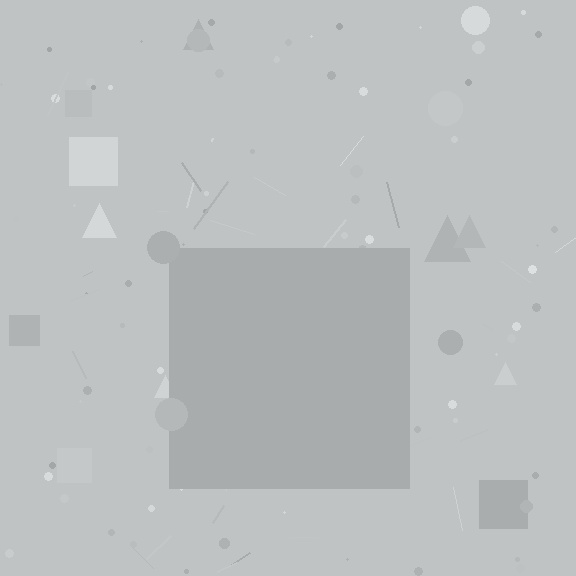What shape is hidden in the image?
A square is hidden in the image.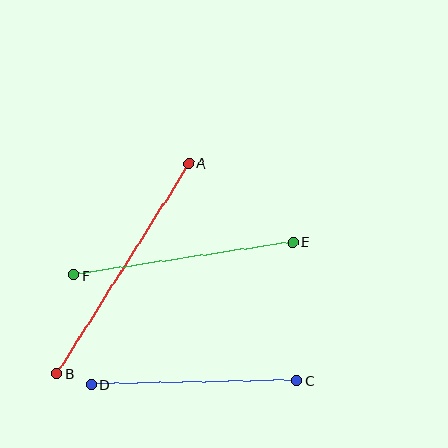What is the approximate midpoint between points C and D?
The midpoint is at approximately (194, 383) pixels.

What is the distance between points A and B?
The distance is approximately 248 pixels.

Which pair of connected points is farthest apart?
Points A and B are farthest apart.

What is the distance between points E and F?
The distance is approximately 222 pixels.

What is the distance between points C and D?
The distance is approximately 206 pixels.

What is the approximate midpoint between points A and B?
The midpoint is at approximately (123, 268) pixels.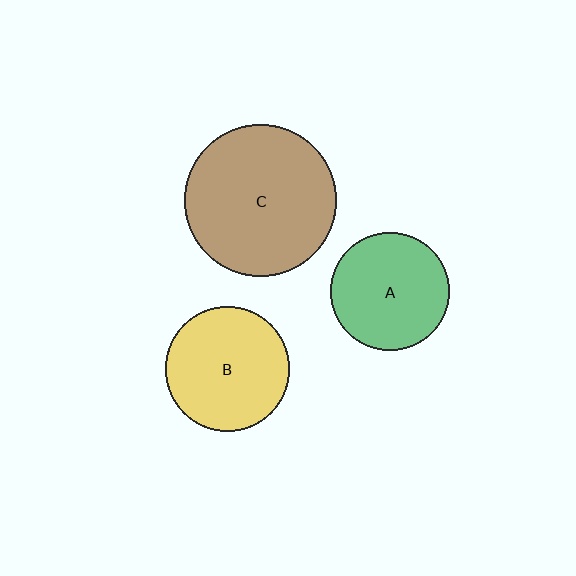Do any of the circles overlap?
No, none of the circles overlap.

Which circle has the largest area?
Circle C (brown).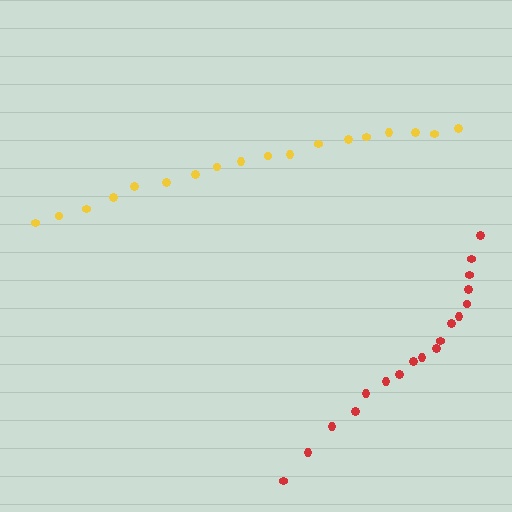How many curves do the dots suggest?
There are 2 distinct paths.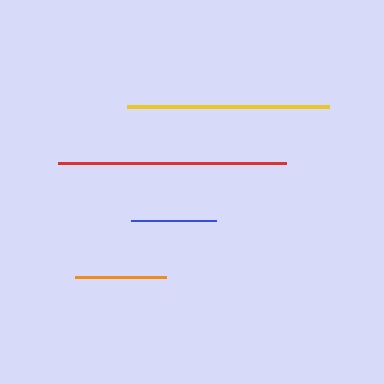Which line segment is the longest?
The red line is the longest at approximately 228 pixels.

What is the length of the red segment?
The red segment is approximately 228 pixels long.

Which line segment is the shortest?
The blue line is the shortest at approximately 85 pixels.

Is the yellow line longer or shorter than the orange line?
The yellow line is longer than the orange line.